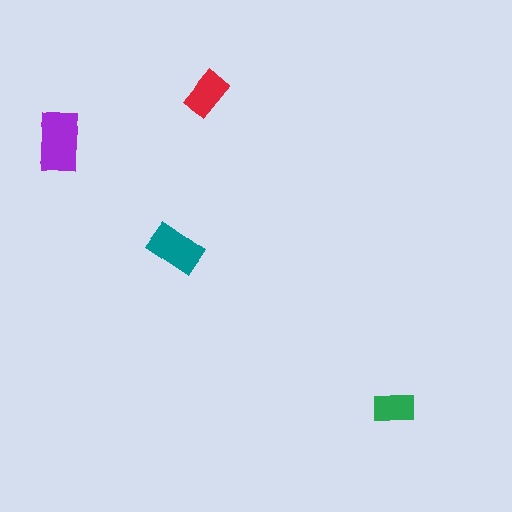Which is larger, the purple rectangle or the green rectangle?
The purple one.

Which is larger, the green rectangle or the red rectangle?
The red one.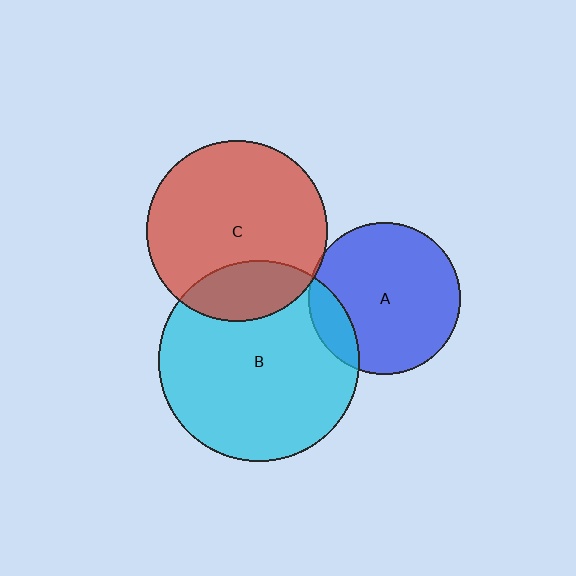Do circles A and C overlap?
Yes.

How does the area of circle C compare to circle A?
Approximately 1.4 times.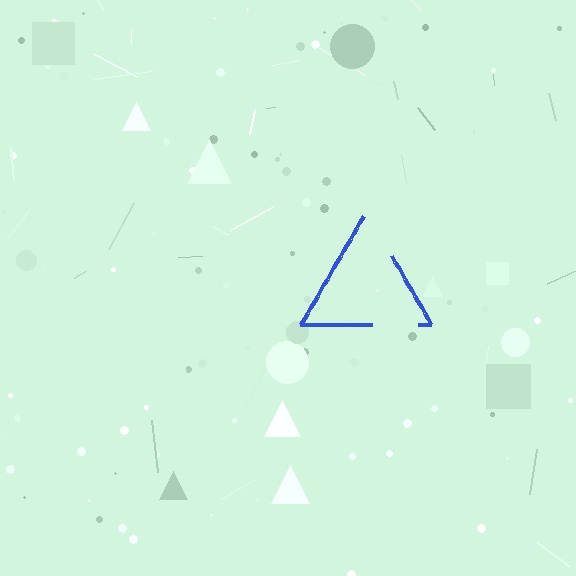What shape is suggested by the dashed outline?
The dashed outline suggests a triangle.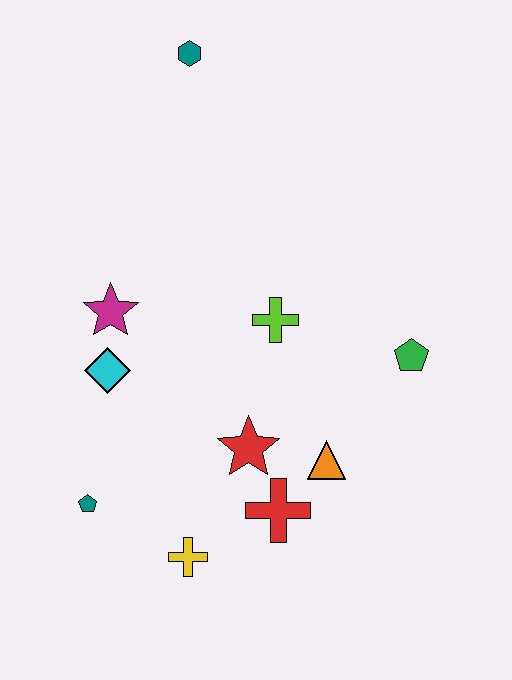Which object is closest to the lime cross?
The red star is closest to the lime cross.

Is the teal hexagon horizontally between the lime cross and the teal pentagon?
Yes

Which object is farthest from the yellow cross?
The teal hexagon is farthest from the yellow cross.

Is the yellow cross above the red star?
No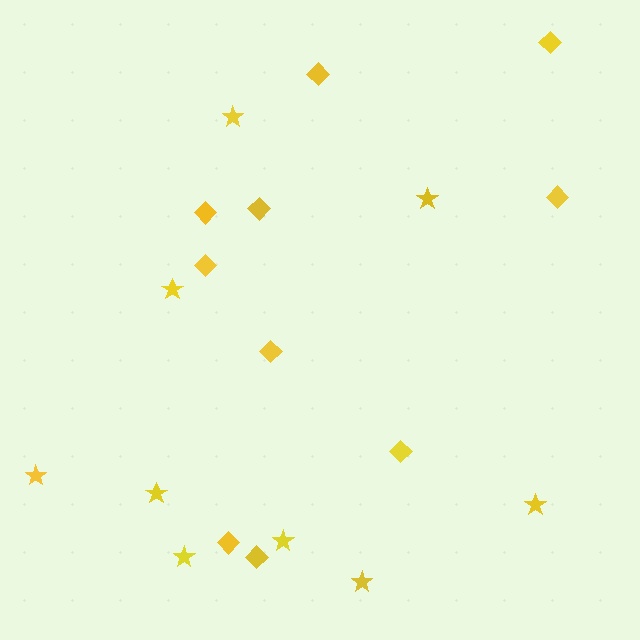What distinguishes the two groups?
There are 2 groups: one group of stars (9) and one group of diamonds (10).